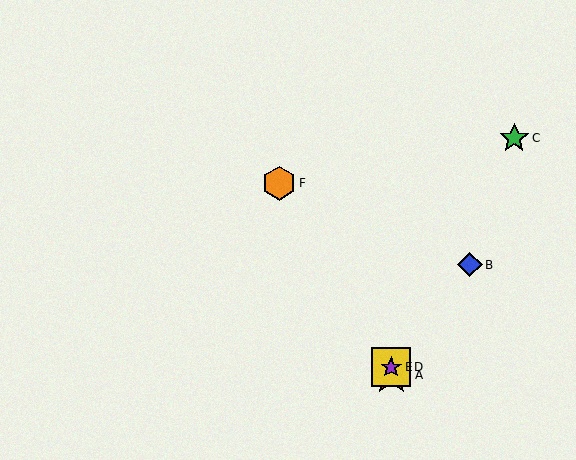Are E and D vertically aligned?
Yes, both are at x≈391.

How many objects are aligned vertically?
3 objects (A, D, E) are aligned vertically.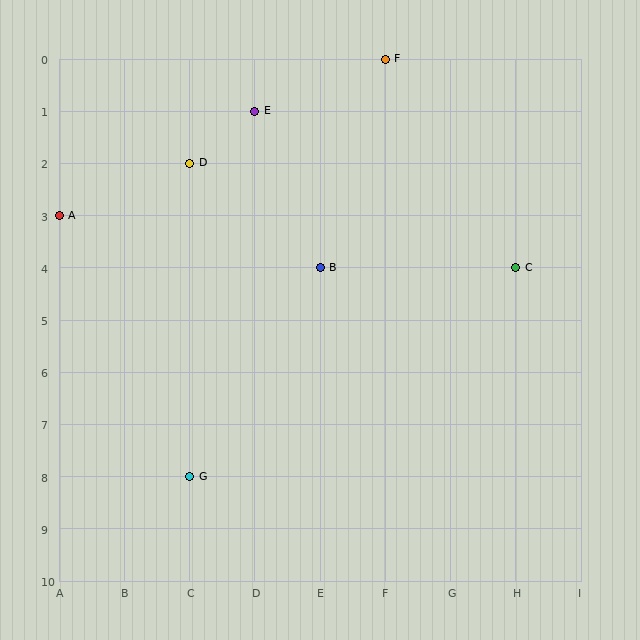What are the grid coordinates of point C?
Point C is at grid coordinates (H, 4).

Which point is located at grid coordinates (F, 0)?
Point F is at (F, 0).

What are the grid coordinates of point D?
Point D is at grid coordinates (C, 2).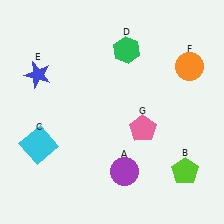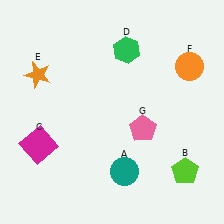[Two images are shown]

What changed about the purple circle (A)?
In Image 1, A is purple. In Image 2, it changed to teal.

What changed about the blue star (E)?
In Image 1, E is blue. In Image 2, it changed to orange.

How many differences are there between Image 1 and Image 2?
There are 3 differences between the two images.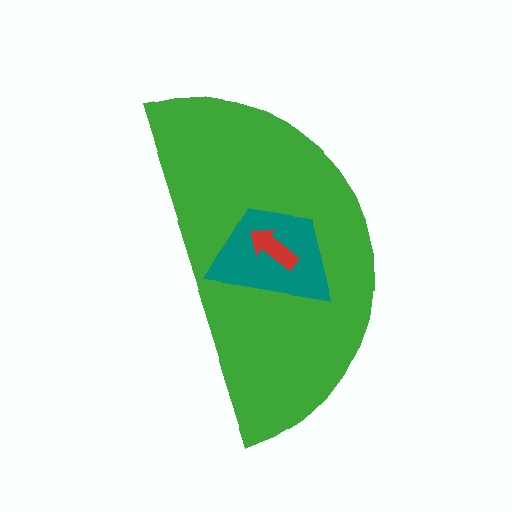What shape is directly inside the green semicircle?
The teal trapezoid.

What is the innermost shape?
The red arrow.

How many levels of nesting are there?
3.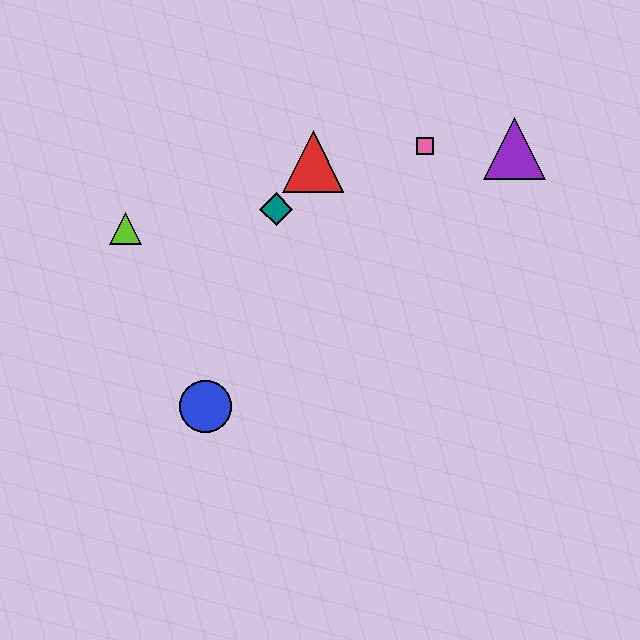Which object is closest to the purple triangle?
The pink square is closest to the purple triangle.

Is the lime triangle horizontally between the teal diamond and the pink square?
No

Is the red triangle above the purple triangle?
No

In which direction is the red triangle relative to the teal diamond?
The red triangle is above the teal diamond.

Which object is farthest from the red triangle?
The blue circle is farthest from the red triangle.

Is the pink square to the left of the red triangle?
No